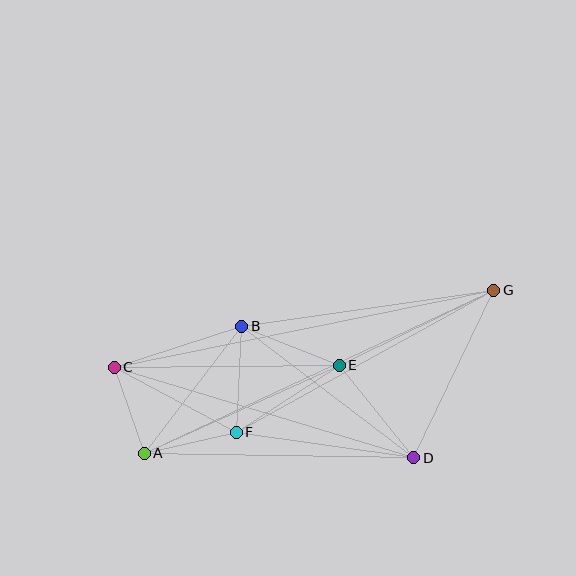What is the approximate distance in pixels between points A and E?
The distance between A and E is approximately 214 pixels.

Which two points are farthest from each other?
Points C and G are farthest from each other.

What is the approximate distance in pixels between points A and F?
The distance between A and F is approximately 95 pixels.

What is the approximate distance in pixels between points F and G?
The distance between F and G is approximately 294 pixels.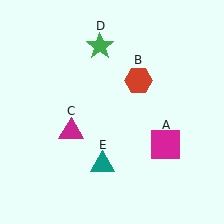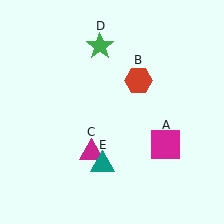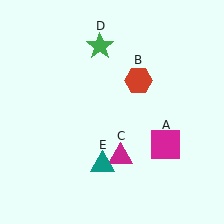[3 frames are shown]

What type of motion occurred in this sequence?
The magenta triangle (object C) rotated counterclockwise around the center of the scene.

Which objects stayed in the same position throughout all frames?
Magenta square (object A) and red hexagon (object B) and green star (object D) and teal triangle (object E) remained stationary.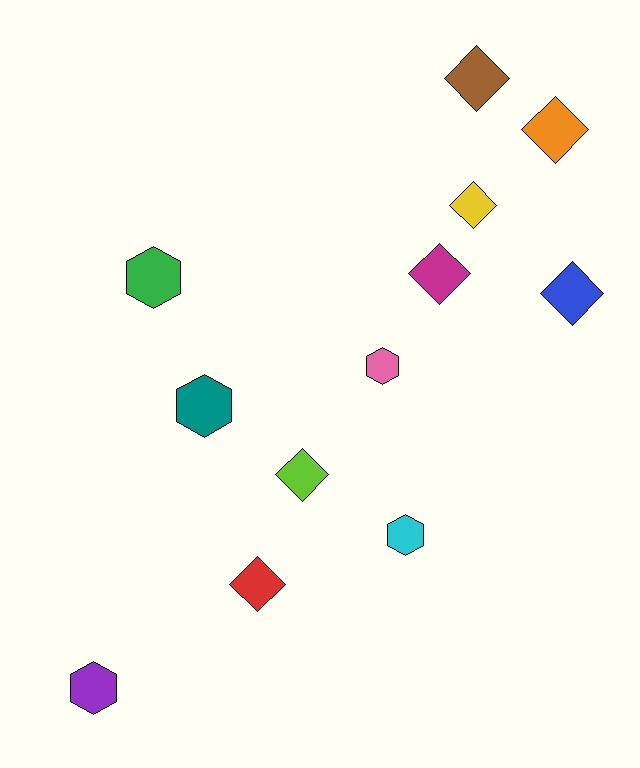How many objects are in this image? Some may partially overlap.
There are 12 objects.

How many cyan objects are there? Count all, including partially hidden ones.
There is 1 cyan object.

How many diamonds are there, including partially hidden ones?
There are 7 diamonds.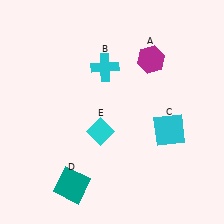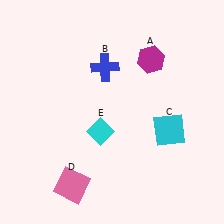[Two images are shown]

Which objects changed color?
B changed from cyan to blue. D changed from teal to pink.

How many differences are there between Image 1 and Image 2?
There are 2 differences between the two images.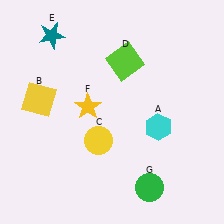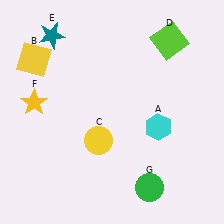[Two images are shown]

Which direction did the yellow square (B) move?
The yellow square (B) moved up.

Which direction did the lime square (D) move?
The lime square (D) moved right.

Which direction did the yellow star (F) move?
The yellow star (F) moved left.